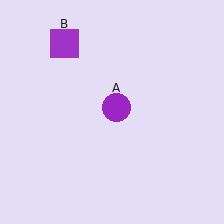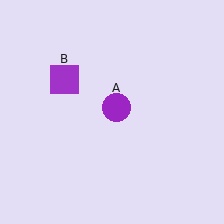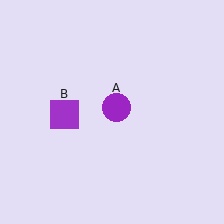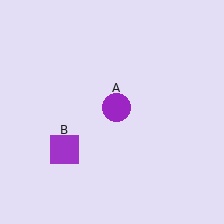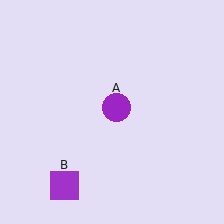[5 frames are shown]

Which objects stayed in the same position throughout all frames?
Purple circle (object A) remained stationary.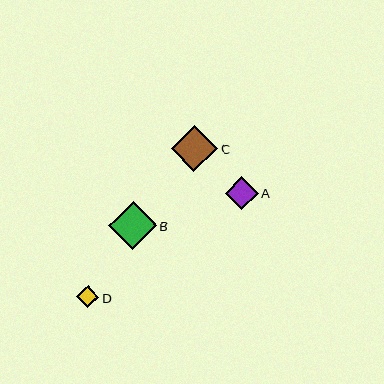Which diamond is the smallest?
Diamond D is the smallest with a size of approximately 23 pixels.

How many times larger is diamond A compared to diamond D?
Diamond A is approximately 1.5 times the size of diamond D.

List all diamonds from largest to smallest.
From largest to smallest: B, C, A, D.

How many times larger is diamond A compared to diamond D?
Diamond A is approximately 1.5 times the size of diamond D.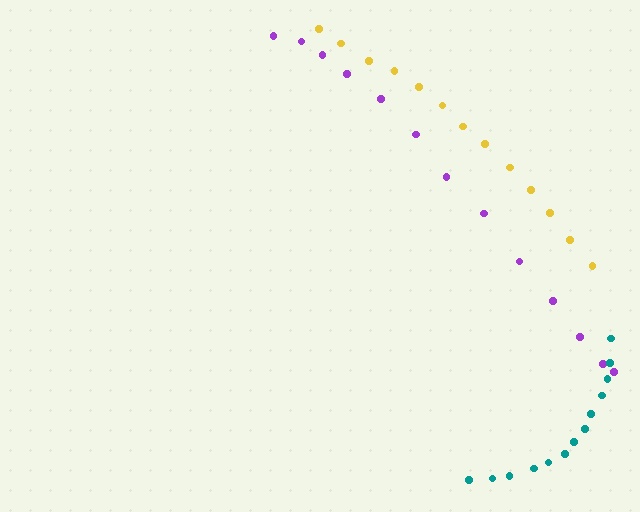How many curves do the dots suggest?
There are 3 distinct paths.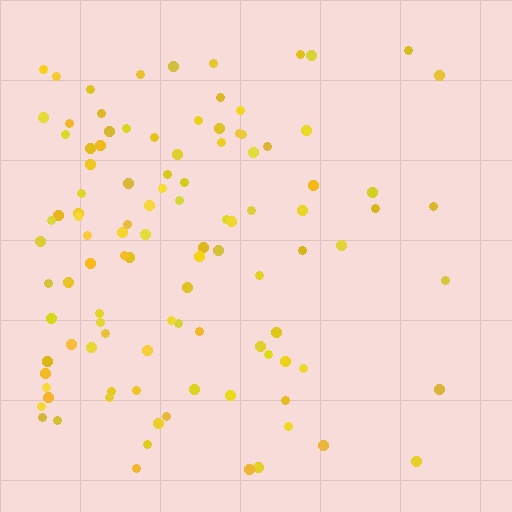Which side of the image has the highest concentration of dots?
The left.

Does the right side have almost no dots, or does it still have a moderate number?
Still a moderate number, just noticeably fewer than the left.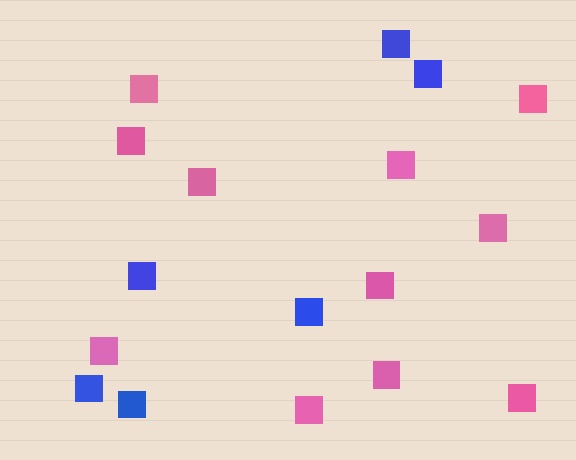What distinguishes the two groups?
There are 2 groups: one group of pink squares (11) and one group of blue squares (6).